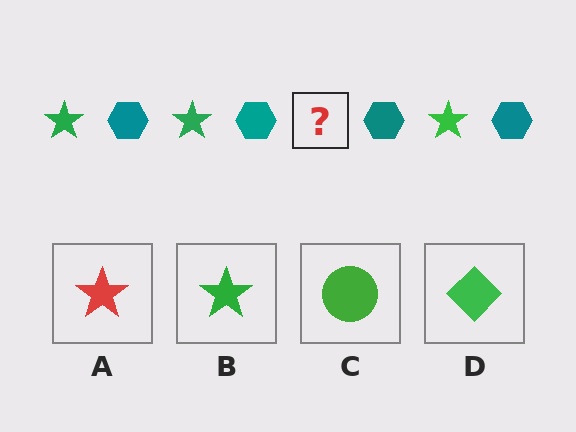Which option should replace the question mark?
Option B.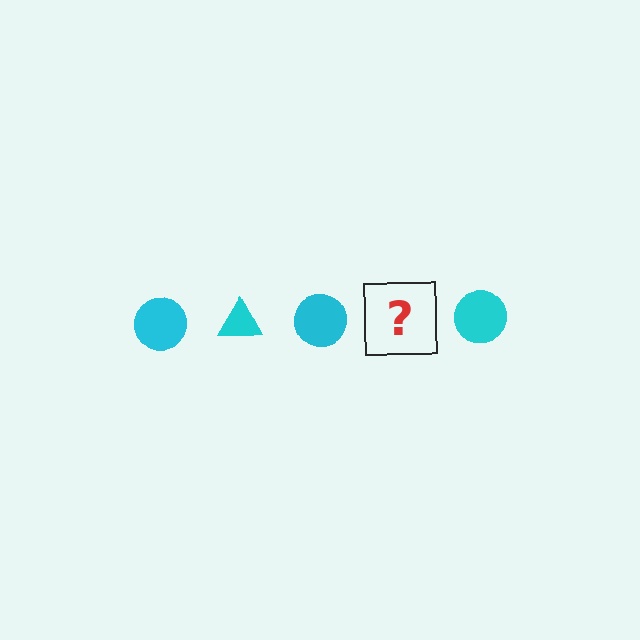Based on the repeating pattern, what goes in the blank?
The blank should be a cyan triangle.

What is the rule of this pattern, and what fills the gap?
The rule is that the pattern cycles through circle, triangle shapes in cyan. The gap should be filled with a cyan triangle.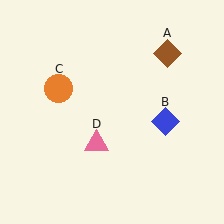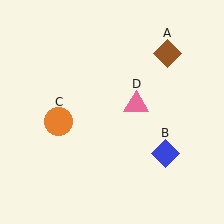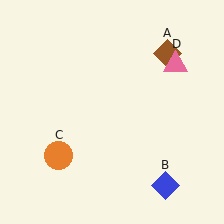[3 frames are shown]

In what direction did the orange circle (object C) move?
The orange circle (object C) moved down.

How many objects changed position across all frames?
3 objects changed position: blue diamond (object B), orange circle (object C), pink triangle (object D).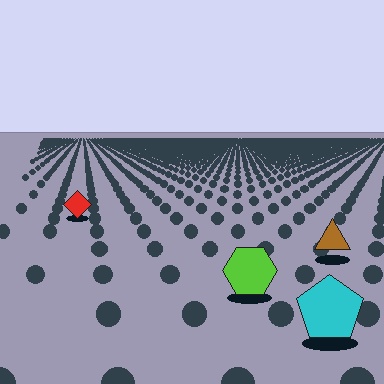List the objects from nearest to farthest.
From nearest to farthest: the cyan pentagon, the lime hexagon, the brown triangle, the red diamond.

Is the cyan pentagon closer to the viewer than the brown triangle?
Yes. The cyan pentagon is closer — you can tell from the texture gradient: the ground texture is coarser near it.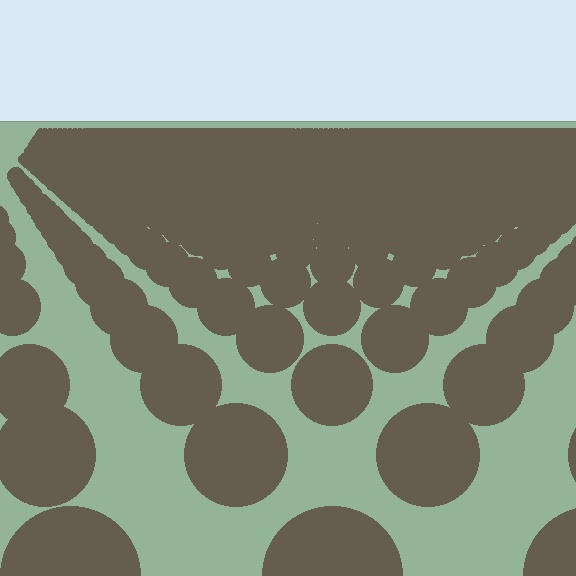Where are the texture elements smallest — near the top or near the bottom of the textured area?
Near the top.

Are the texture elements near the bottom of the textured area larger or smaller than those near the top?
Larger. Near the bottom, elements are closer to the viewer and appear at a bigger on-screen size.